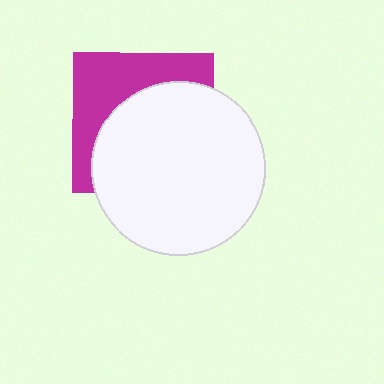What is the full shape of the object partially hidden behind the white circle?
The partially hidden object is a magenta square.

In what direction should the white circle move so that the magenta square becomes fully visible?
The white circle should move toward the lower-right. That is the shortest direction to clear the overlap and leave the magenta square fully visible.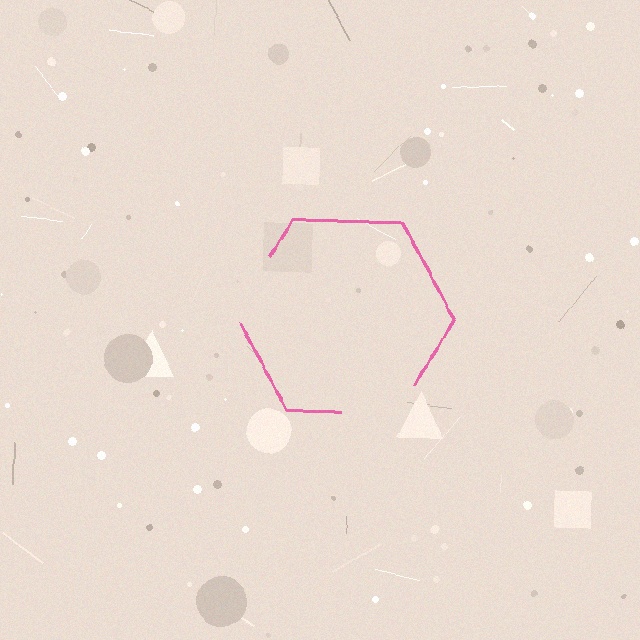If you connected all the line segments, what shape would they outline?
They would outline a hexagon.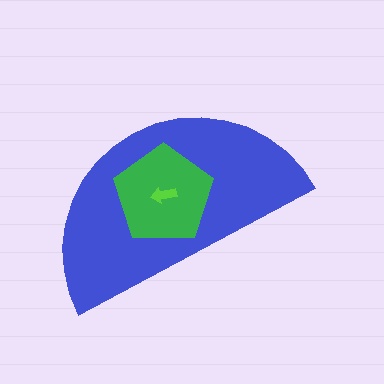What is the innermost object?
The lime arrow.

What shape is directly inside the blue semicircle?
The green pentagon.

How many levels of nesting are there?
3.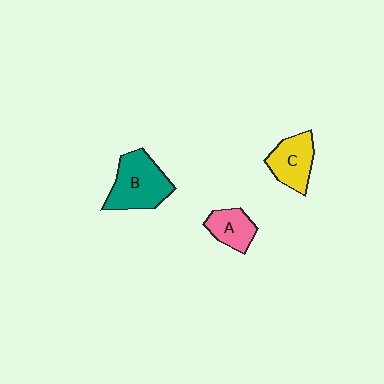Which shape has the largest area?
Shape B (teal).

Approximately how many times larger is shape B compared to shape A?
Approximately 1.8 times.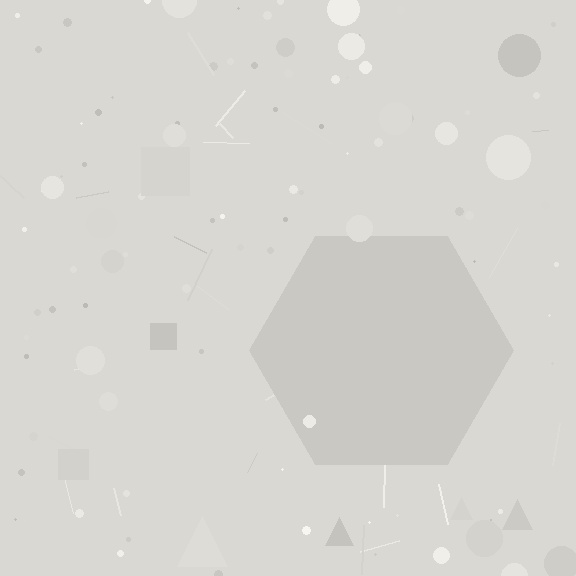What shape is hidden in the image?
A hexagon is hidden in the image.